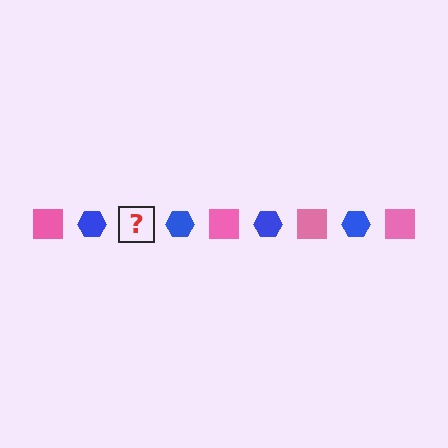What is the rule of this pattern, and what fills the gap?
The rule is that the pattern alternates between pink square and blue hexagon. The gap should be filled with a pink square.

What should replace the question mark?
The question mark should be replaced with a pink square.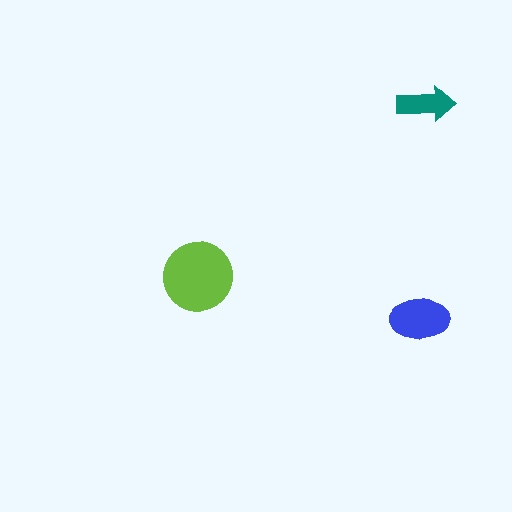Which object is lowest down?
The blue ellipse is bottommost.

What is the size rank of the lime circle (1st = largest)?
1st.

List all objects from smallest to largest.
The teal arrow, the blue ellipse, the lime circle.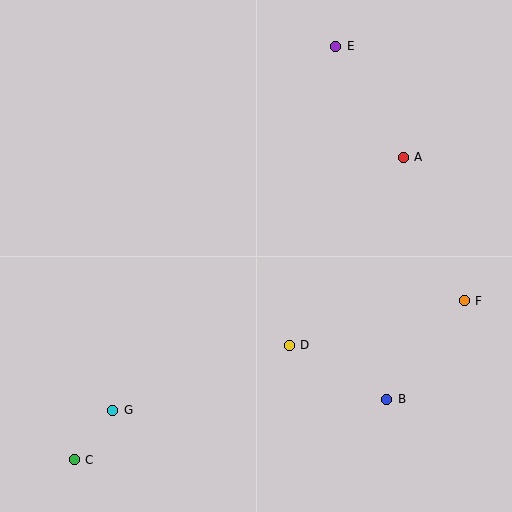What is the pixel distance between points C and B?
The distance between C and B is 318 pixels.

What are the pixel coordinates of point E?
Point E is at (336, 46).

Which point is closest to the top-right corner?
Point E is closest to the top-right corner.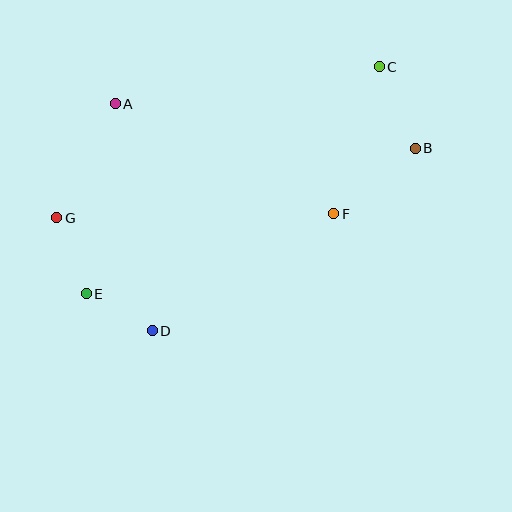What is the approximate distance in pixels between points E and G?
The distance between E and G is approximately 81 pixels.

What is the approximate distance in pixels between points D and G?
The distance between D and G is approximately 148 pixels.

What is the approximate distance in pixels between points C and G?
The distance between C and G is approximately 356 pixels.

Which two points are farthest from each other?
Points C and E are farthest from each other.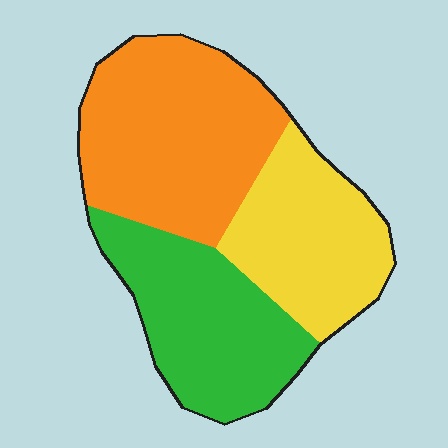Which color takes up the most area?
Orange, at roughly 40%.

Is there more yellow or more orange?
Orange.